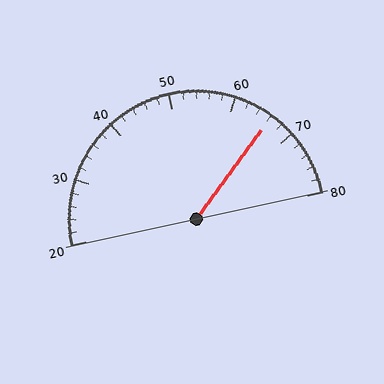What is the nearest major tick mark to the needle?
The nearest major tick mark is 70.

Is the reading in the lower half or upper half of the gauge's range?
The reading is in the upper half of the range (20 to 80).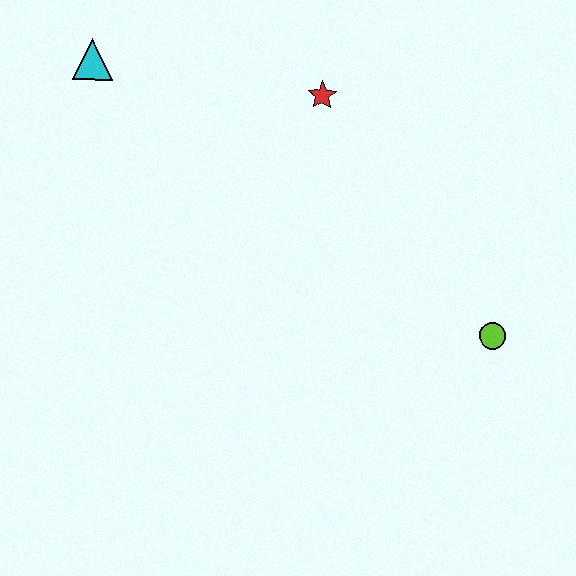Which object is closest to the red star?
The cyan triangle is closest to the red star.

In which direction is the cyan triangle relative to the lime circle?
The cyan triangle is to the left of the lime circle.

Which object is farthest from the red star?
The lime circle is farthest from the red star.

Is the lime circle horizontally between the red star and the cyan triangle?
No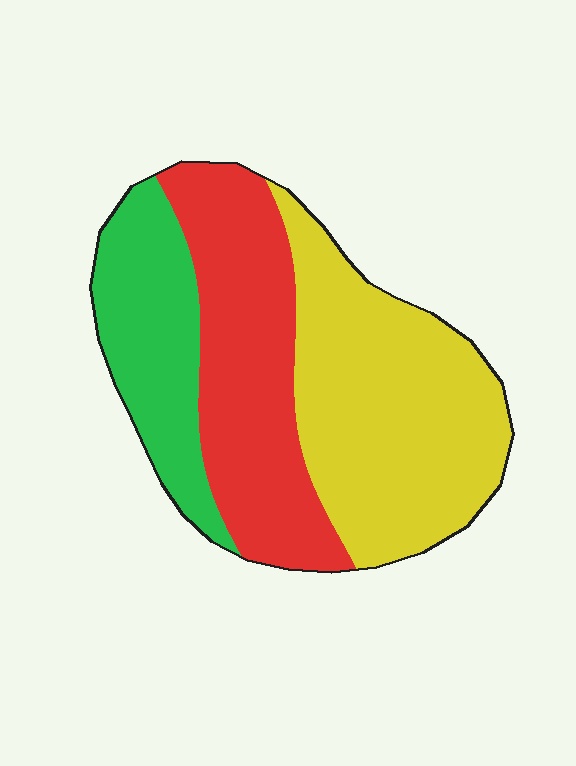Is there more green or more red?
Red.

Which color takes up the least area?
Green, at roughly 20%.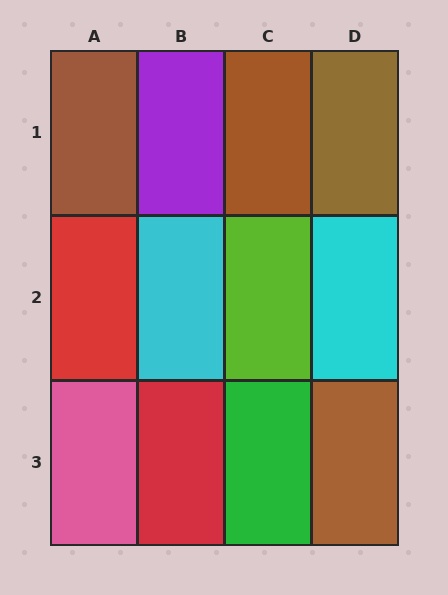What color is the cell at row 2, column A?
Red.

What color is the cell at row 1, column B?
Purple.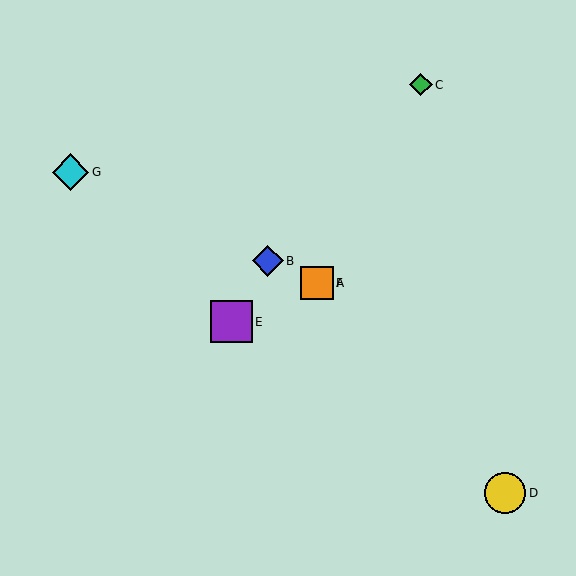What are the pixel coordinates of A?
Object A is at (318, 283).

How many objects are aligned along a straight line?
4 objects (A, B, F, G) are aligned along a straight line.